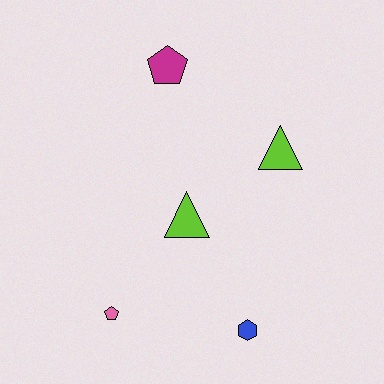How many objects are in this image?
There are 5 objects.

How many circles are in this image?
There are no circles.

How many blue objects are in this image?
There is 1 blue object.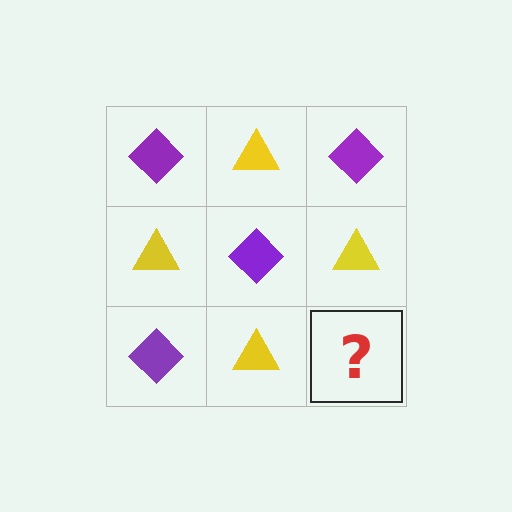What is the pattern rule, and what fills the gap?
The rule is that it alternates purple diamond and yellow triangle in a checkerboard pattern. The gap should be filled with a purple diamond.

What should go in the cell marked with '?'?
The missing cell should contain a purple diamond.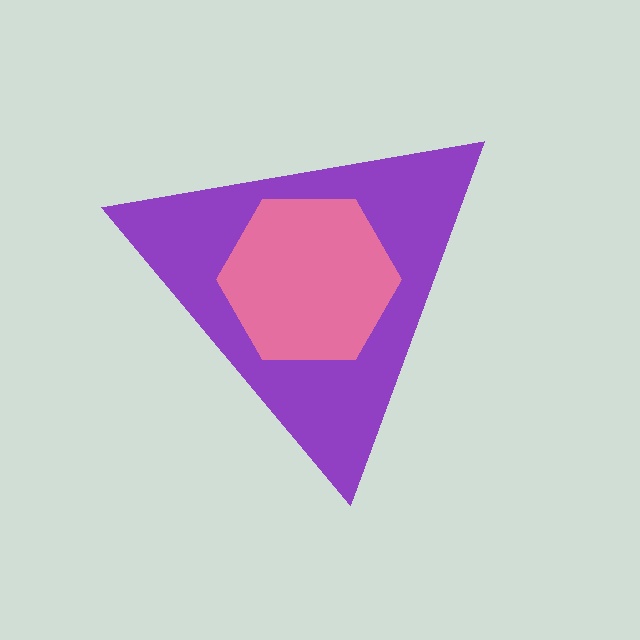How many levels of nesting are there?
2.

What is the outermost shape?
The purple triangle.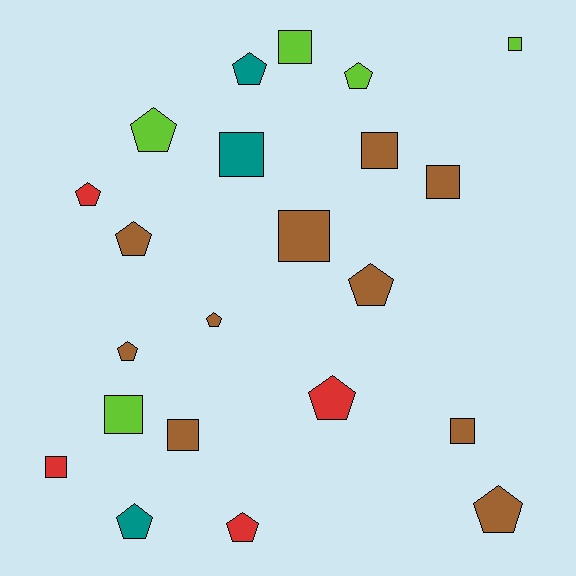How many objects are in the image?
There are 22 objects.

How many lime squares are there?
There are 3 lime squares.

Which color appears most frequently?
Brown, with 10 objects.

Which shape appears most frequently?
Pentagon, with 12 objects.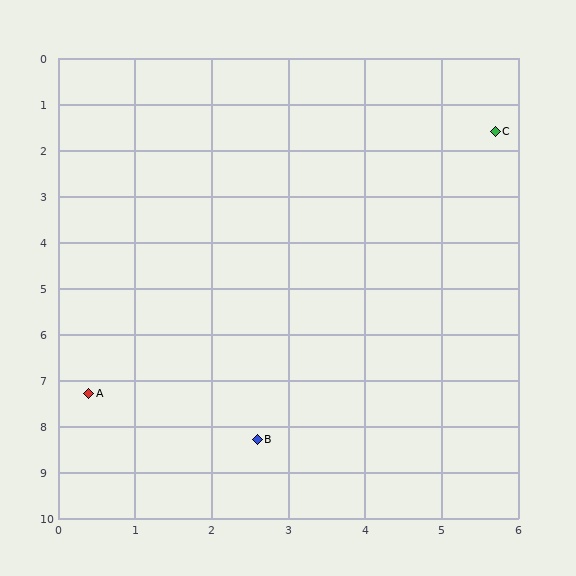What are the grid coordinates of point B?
Point B is at approximately (2.6, 8.3).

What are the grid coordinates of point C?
Point C is at approximately (5.7, 1.6).